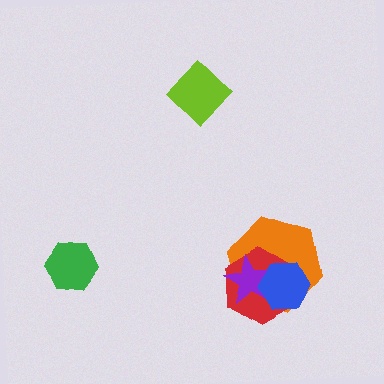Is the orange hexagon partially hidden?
Yes, it is partially covered by another shape.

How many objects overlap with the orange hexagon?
3 objects overlap with the orange hexagon.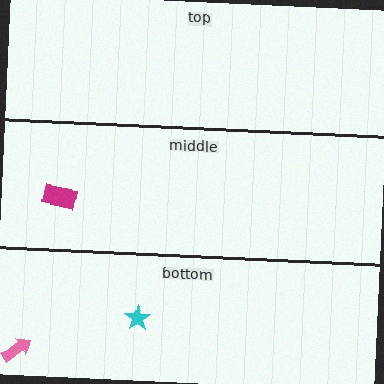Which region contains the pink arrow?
The bottom region.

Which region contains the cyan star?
The bottom region.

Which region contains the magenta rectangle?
The middle region.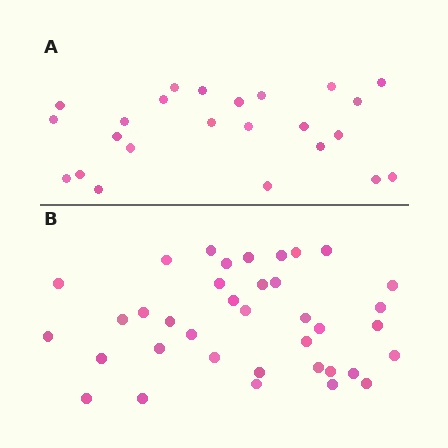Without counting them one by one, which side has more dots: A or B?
Region B (the bottom region) has more dots.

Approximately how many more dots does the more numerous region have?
Region B has approximately 15 more dots than region A.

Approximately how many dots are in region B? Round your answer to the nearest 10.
About 40 dots. (The exact count is 37, which rounds to 40.)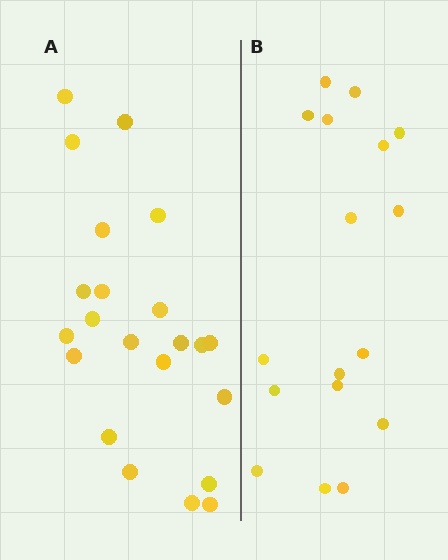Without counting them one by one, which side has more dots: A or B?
Region A (the left region) has more dots.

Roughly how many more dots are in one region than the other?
Region A has about 5 more dots than region B.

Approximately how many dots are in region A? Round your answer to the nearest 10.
About 20 dots. (The exact count is 22, which rounds to 20.)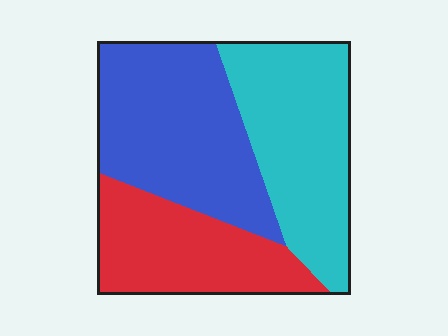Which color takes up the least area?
Red, at roughly 25%.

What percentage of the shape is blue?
Blue takes up about three eighths (3/8) of the shape.